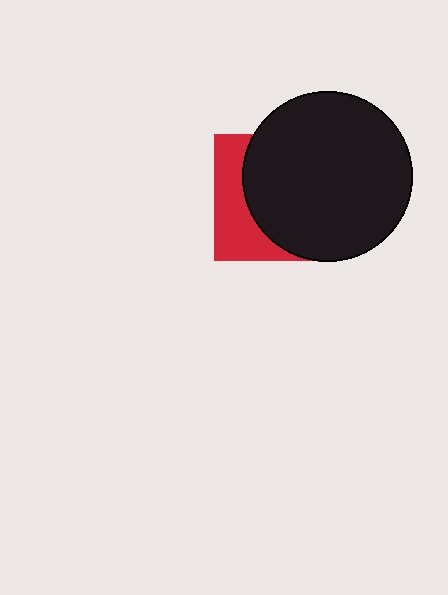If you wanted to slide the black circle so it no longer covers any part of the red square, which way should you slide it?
Slide it right — that is the most direct way to separate the two shapes.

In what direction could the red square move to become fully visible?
The red square could move left. That would shift it out from behind the black circle entirely.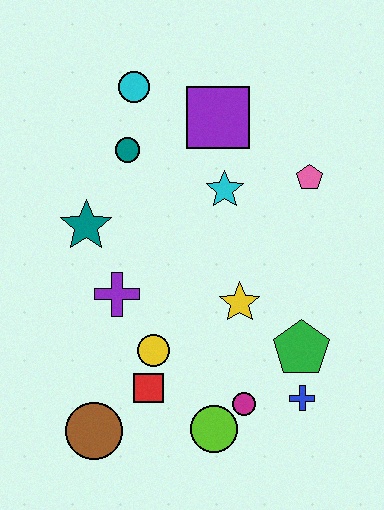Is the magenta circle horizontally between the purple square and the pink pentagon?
Yes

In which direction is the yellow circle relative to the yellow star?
The yellow circle is to the left of the yellow star.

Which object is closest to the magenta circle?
The lime circle is closest to the magenta circle.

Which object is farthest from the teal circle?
The blue cross is farthest from the teal circle.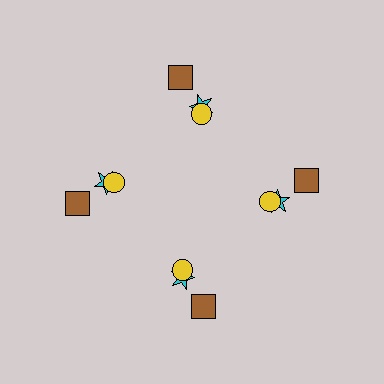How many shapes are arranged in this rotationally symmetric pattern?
There are 12 shapes, arranged in 4 groups of 3.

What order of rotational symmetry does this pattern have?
This pattern has 4-fold rotational symmetry.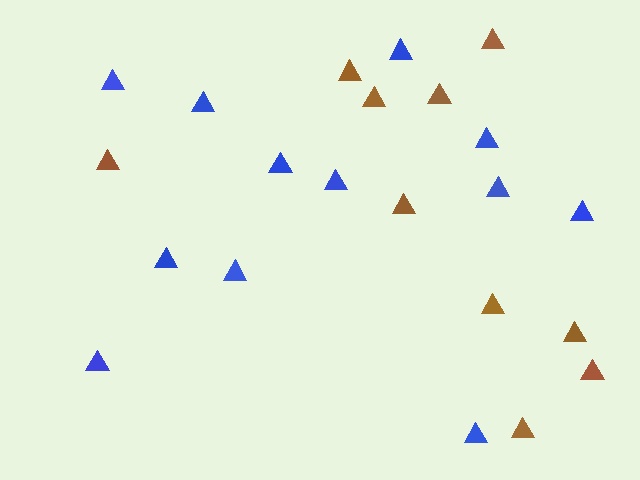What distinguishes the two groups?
There are 2 groups: one group of brown triangles (10) and one group of blue triangles (12).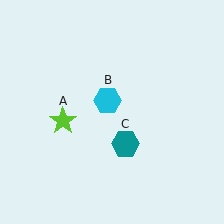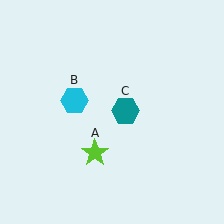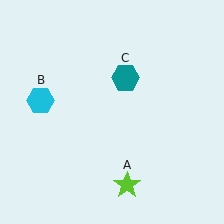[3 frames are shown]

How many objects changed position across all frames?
3 objects changed position: lime star (object A), cyan hexagon (object B), teal hexagon (object C).